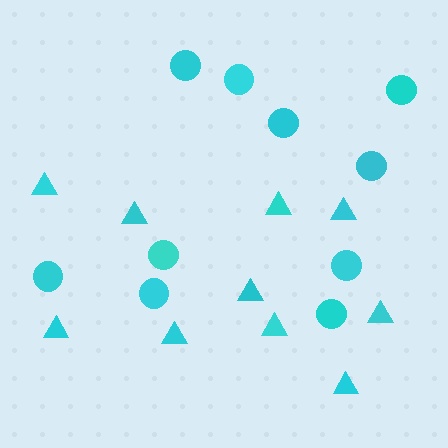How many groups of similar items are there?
There are 2 groups: one group of circles (10) and one group of triangles (10).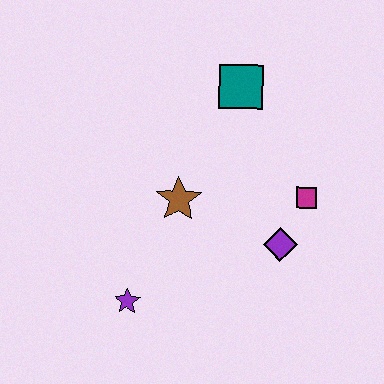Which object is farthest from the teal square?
The purple star is farthest from the teal square.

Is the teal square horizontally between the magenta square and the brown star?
Yes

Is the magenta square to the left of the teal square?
No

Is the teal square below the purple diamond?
No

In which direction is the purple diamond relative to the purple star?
The purple diamond is to the right of the purple star.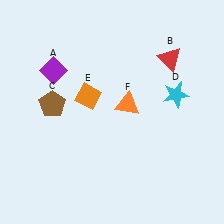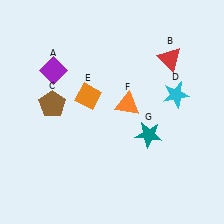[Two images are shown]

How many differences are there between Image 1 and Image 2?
There is 1 difference between the two images.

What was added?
A teal star (G) was added in Image 2.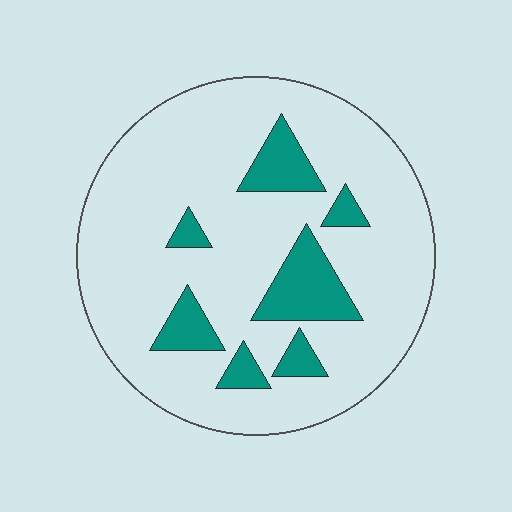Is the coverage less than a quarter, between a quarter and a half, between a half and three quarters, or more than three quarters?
Less than a quarter.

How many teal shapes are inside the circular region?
7.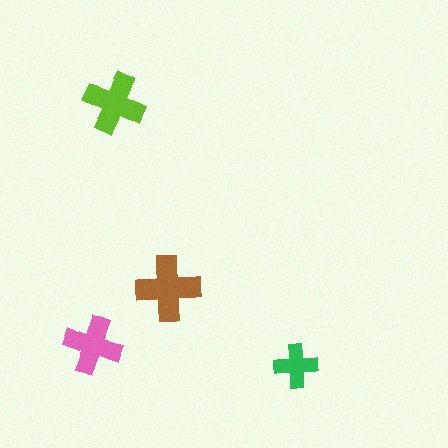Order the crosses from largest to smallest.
the brown one, the lime one, the pink one, the green one.